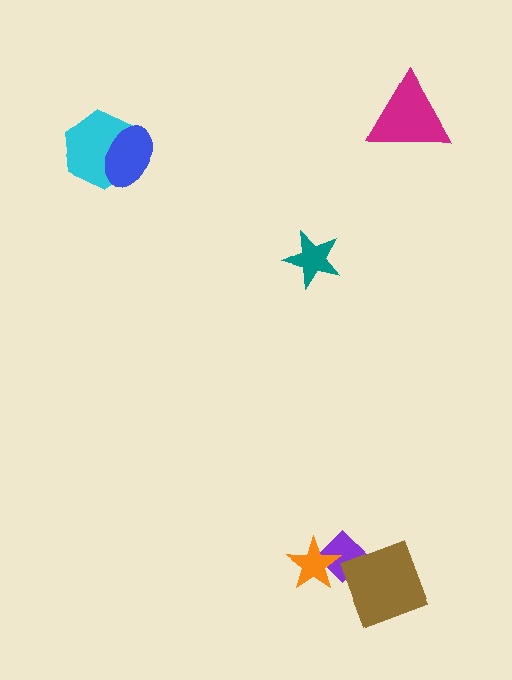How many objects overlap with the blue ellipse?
1 object overlaps with the blue ellipse.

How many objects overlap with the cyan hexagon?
1 object overlaps with the cyan hexagon.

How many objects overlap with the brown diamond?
1 object overlaps with the brown diamond.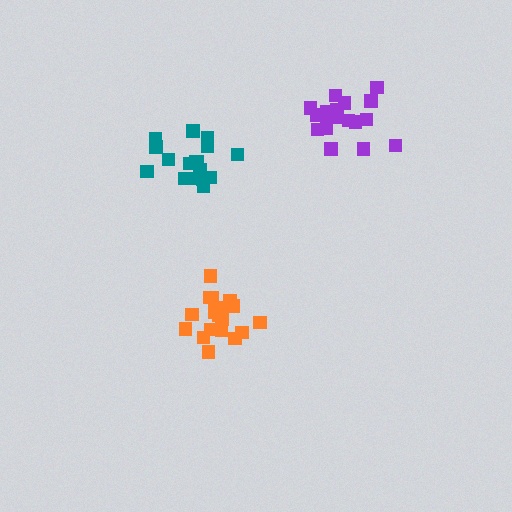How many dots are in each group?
Group 1: 20 dots, Group 2: 17 dots, Group 3: 20 dots (57 total).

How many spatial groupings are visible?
There are 3 spatial groupings.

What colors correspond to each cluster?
The clusters are colored: orange, teal, purple.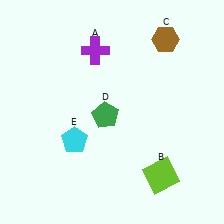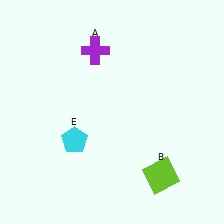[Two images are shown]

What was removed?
The brown hexagon (C), the green pentagon (D) were removed in Image 2.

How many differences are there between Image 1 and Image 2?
There are 2 differences between the two images.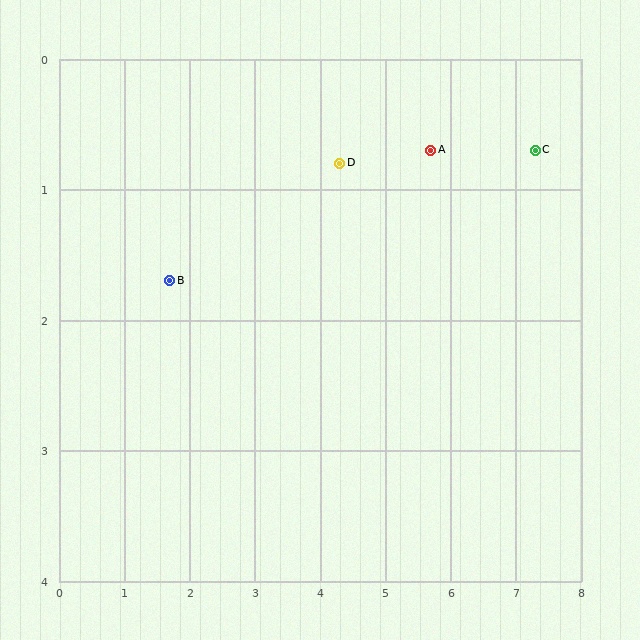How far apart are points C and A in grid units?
Points C and A are about 1.6 grid units apart.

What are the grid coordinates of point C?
Point C is at approximately (7.3, 0.7).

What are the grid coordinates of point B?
Point B is at approximately (1.7, 1.7).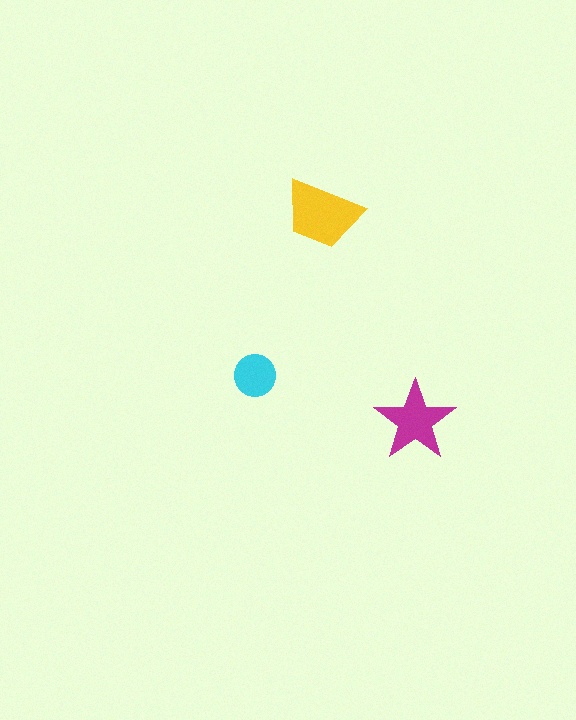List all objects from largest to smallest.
The yellow trapezoid, the magenta star, the cyan circle.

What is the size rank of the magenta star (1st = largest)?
2nd.